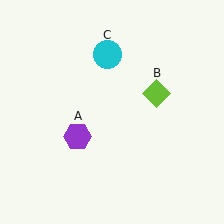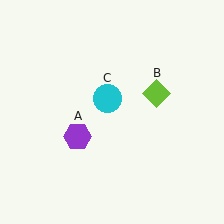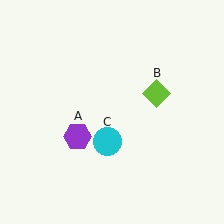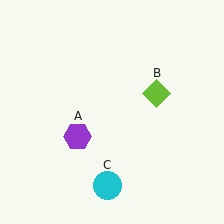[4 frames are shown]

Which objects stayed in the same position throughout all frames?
Purple hexagon (object A) and lime diamond (object B) remained stationary.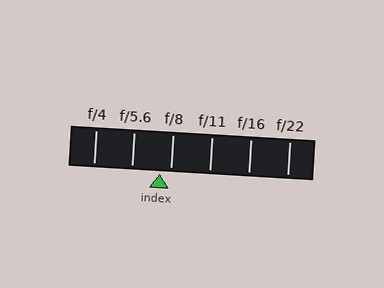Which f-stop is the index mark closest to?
The index mark is closest to f/8.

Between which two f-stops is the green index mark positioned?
The index mark is between f/5.6 and f/8.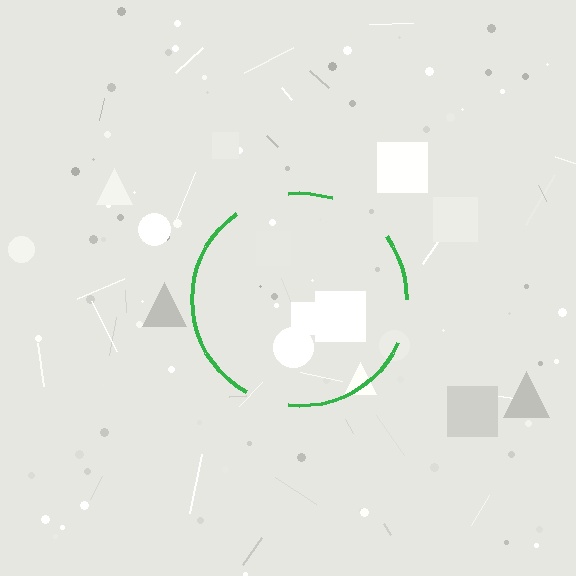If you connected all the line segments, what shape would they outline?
They would outline a circle.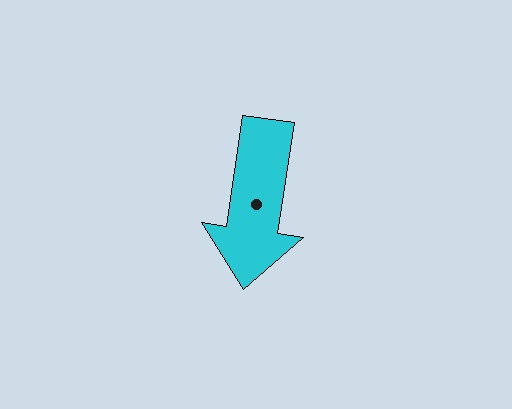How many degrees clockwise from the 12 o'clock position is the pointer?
Approximately 188 degrees.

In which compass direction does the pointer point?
South.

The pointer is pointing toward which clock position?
Roughly 6 o'clock.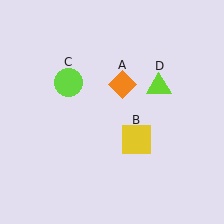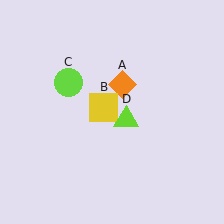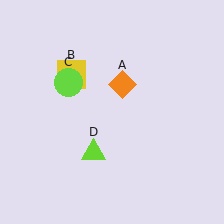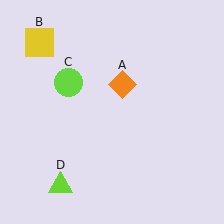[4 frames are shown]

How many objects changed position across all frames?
2 objects changed position: yellow square (object B), lime triangle (object D).